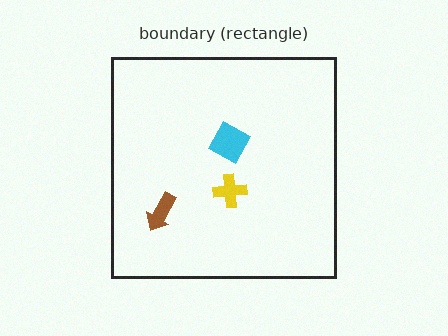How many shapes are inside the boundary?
3 inside, 0 outside.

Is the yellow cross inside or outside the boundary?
Inside.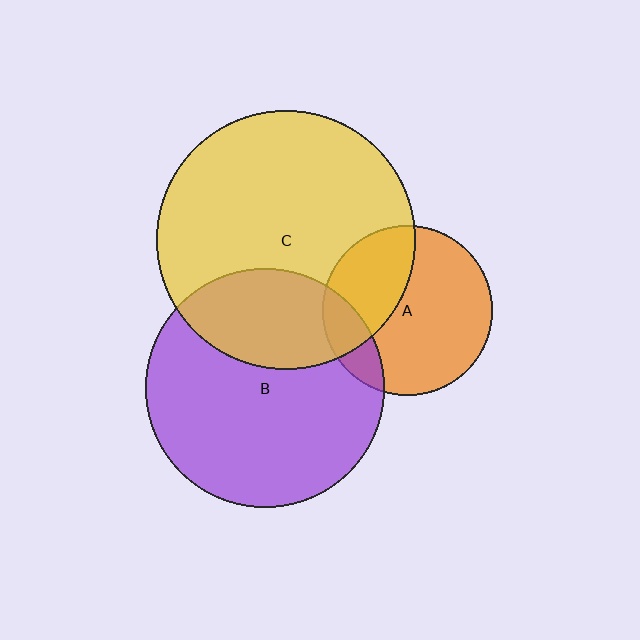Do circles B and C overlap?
Yes.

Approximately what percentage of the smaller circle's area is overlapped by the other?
Approximately 30%.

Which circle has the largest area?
Circle C (yellow).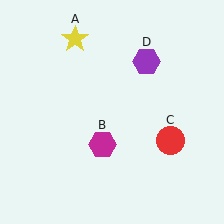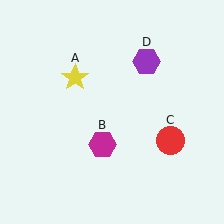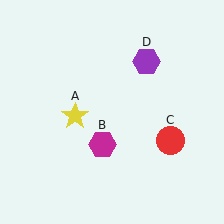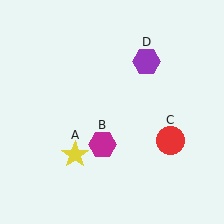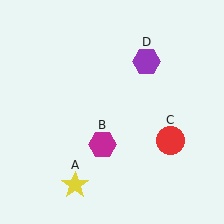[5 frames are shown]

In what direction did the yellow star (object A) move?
The yellow star (object A) moved down.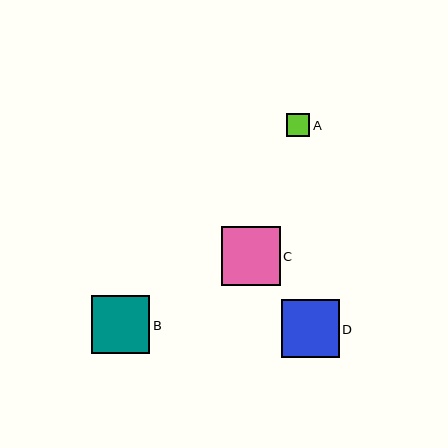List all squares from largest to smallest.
From largest to smallest: C, B, D, A.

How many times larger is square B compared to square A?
Square B is approximately 2.4 times the size of square A.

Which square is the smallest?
Square A is the smallest with a size of approximately 24 pixels.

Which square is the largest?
Square C is the largest with a size of approximately 59 pixels.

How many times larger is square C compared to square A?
Square C is approximately 2.5 times the size of square A.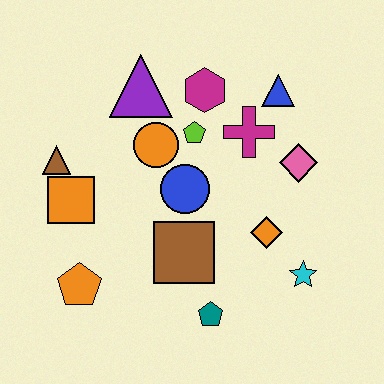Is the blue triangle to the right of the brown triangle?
Yes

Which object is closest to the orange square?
The brown triangle is closest to the orange square.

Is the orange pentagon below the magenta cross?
Yes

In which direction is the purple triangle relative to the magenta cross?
The purple triangle is to the left of the magenta cross.